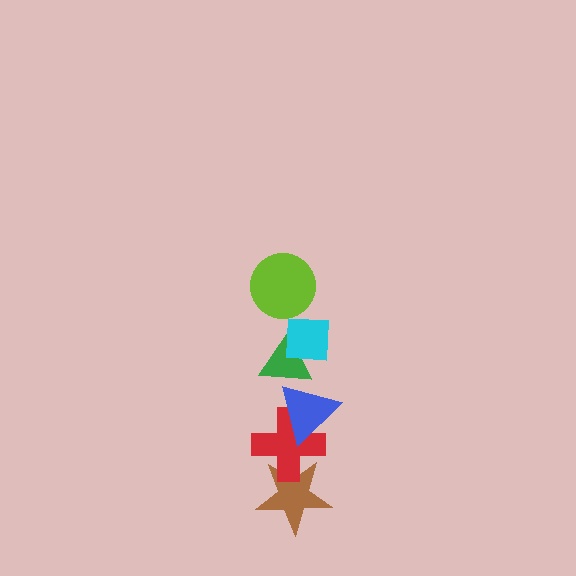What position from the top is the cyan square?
The cyan square is 2nd from the top.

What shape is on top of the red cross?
The blue triangle is on top of the red cross.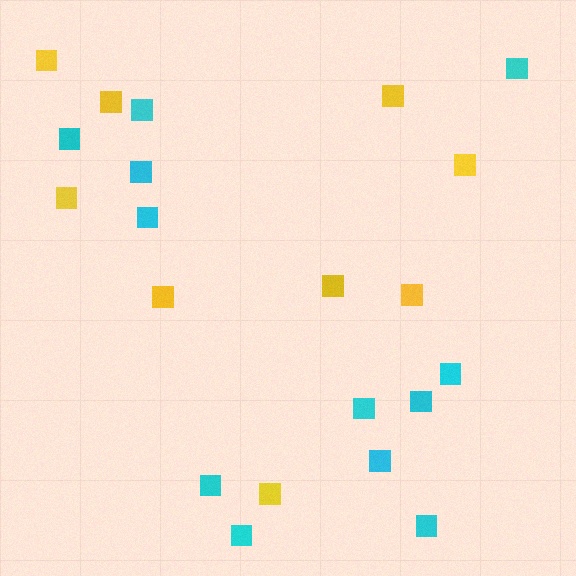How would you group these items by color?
There are 2 groups: one group of cyan squares (12) and one group of yellow squares (9).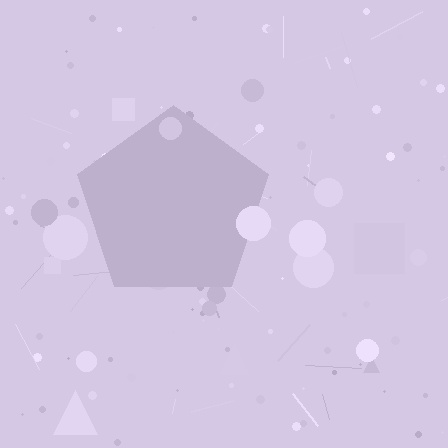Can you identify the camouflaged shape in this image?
The camouflaged shape is a pentagon.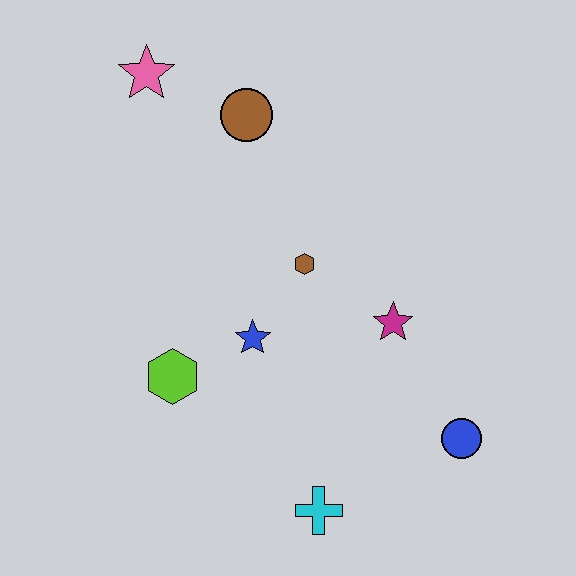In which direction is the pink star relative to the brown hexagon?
The pink star is above the brown hexagon.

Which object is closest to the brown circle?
The pink star is closest to the brown circle.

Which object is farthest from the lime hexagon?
The pink star is farthest from the lime hexagon.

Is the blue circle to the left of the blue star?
No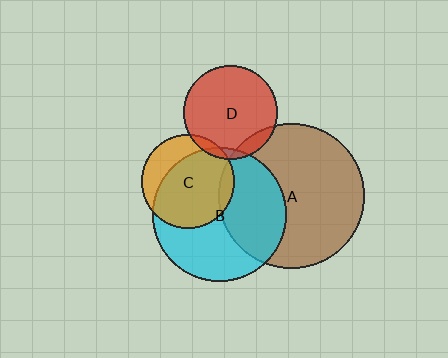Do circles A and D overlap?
Yes.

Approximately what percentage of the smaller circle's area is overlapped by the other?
Approximately 10%.